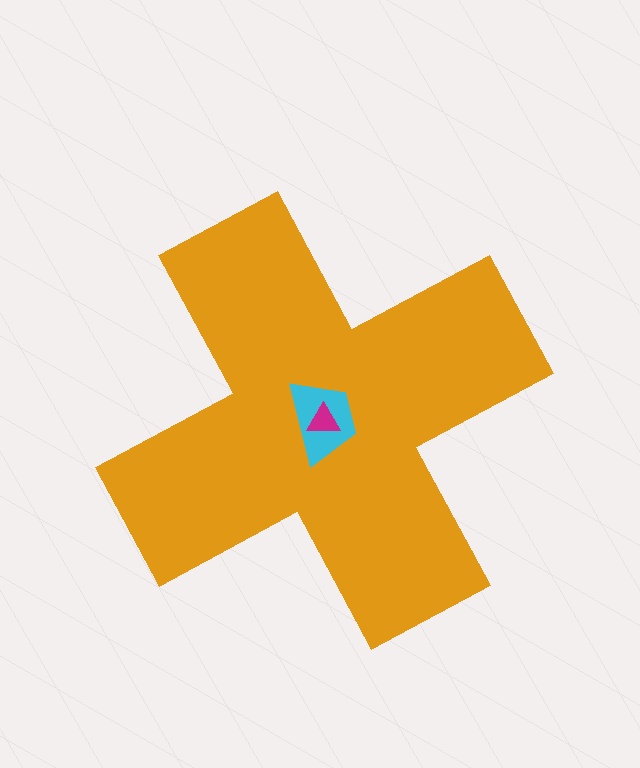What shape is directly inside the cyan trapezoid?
The magenta triangle.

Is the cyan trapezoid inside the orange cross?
Yes.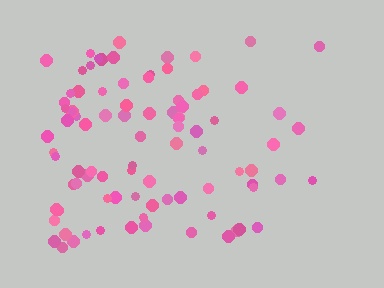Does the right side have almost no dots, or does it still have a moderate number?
Still a moderate number, just noticeably fewer than the left.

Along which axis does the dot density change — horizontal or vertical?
Horizontal.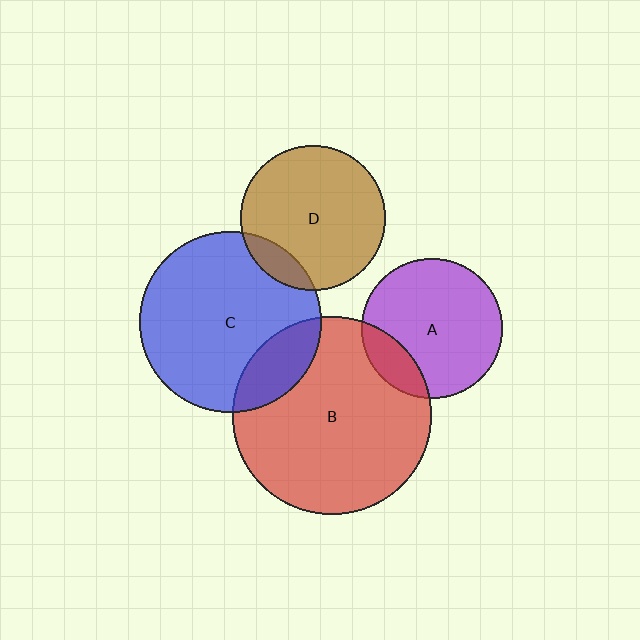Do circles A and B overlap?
Yes.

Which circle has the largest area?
Circle B (red).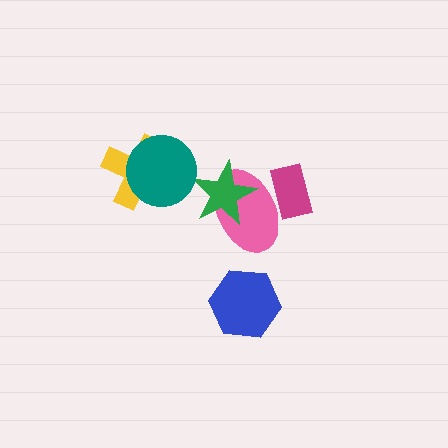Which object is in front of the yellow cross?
The teal circle is in front of the yellow cross.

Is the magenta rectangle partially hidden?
Yes, it is partially covered by another shape.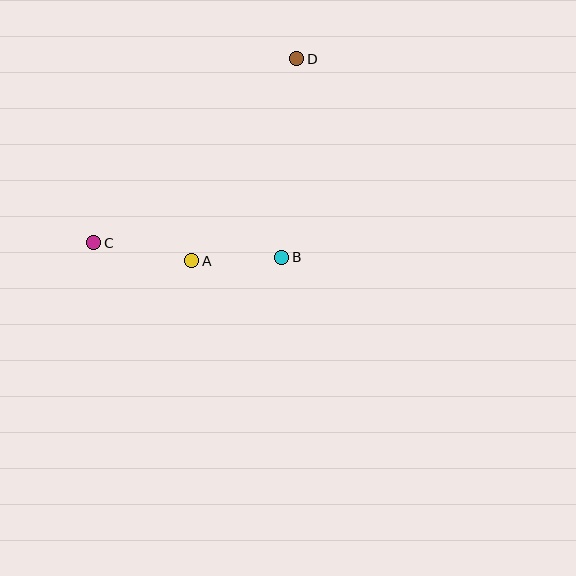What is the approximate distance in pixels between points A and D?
The distance between A and D is approximately 228 pixels.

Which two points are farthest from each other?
Points C and D are farthest from each other.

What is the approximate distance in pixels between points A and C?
The distance between A and C is approximately 99 pixels.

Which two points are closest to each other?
Points A and B are closest to each other.